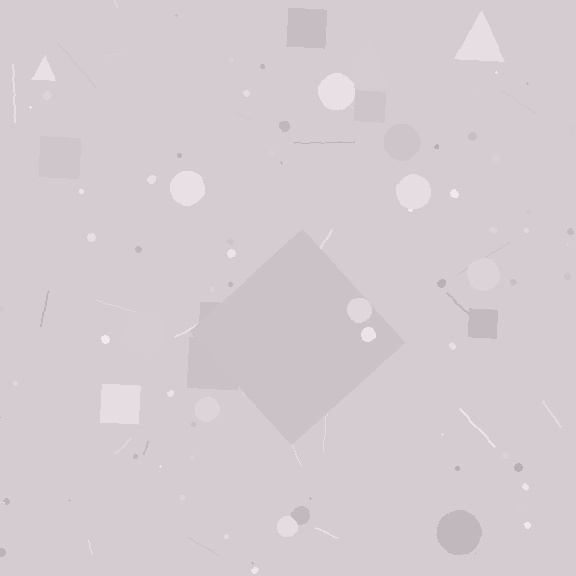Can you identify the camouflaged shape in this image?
The camouflaged shape is a diamond.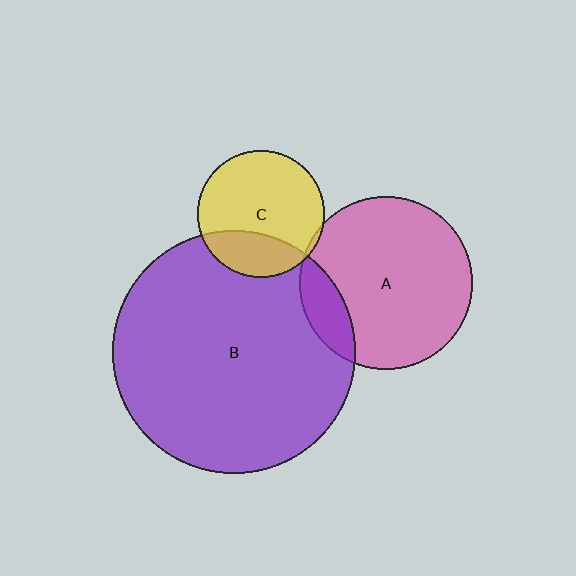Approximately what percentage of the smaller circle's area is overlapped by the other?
Approximately 5%.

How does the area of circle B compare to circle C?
Approximately 3.7 times.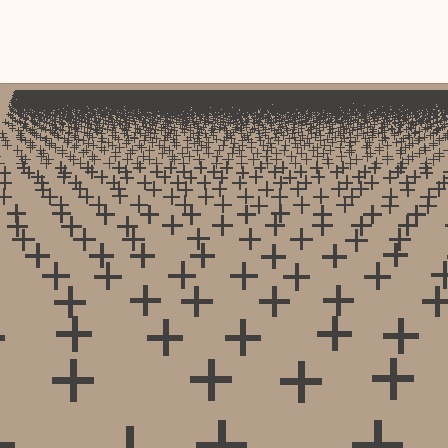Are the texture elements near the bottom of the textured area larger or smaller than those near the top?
Larger. Near the bottom, elements are closer to the viewer and appear at a bigger on-screen size.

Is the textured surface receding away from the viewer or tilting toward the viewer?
The surface is receding away from the viewer. Texture elements get smaller and denser toward the top.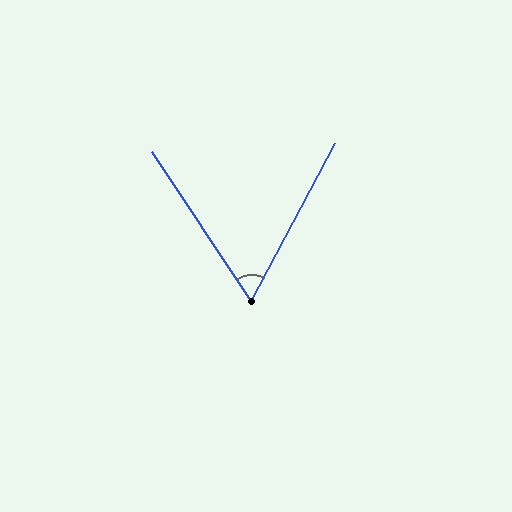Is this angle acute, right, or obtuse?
It is acute.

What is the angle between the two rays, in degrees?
Approximately 62 degrees.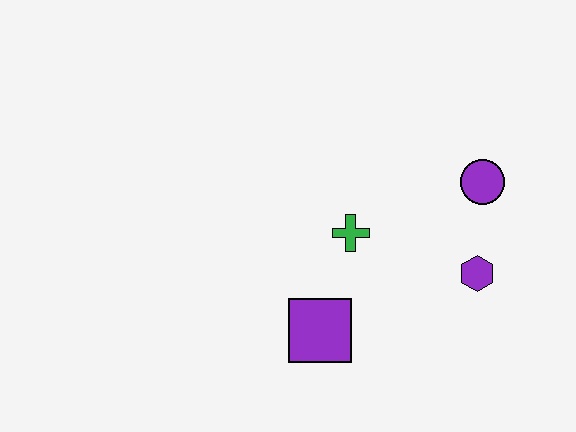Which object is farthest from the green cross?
The purple circle is farthest from the green cross.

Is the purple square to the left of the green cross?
Yes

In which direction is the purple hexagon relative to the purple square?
The purple hexagon is to the right of the purple square.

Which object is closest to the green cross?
The purple square is closest to the green cross.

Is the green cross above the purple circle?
No